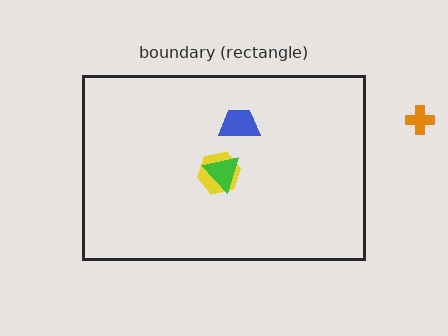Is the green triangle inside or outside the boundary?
Inside.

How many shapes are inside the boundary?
3 inside, 1 outside.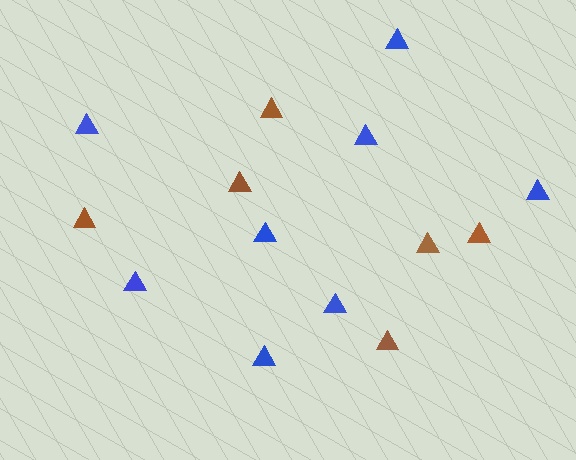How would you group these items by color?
There are 2 groups: one group of blue triangles (8) and one group of brown triangles (6).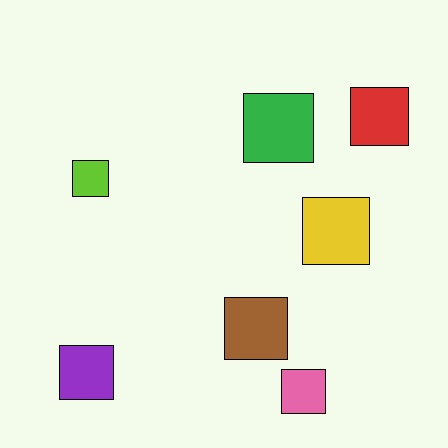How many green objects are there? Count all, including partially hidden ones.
There is 1 green object.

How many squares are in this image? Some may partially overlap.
There are 7 squares.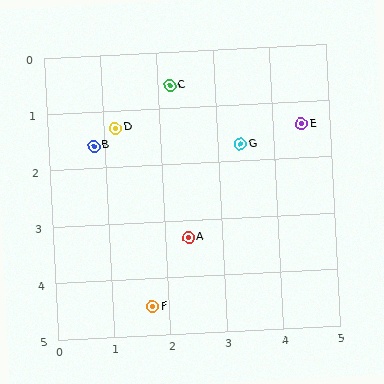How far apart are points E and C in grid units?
Points E and C are about 2.4 grid units apart.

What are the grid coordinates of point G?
Point G is at approximately (3.4, 1.7).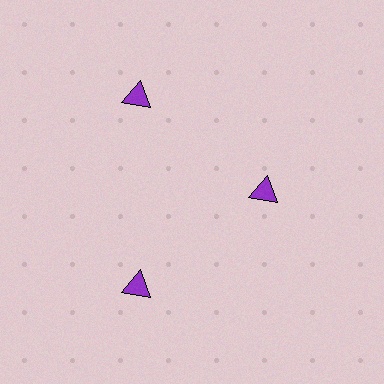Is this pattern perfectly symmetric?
No. The 3 purple triangles are arranged in a ring, but one element near the 3 o'clock position is pulled inward toward the center, breaking the 3-fold rotational symmetry.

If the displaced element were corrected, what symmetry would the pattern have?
It would have 3-fold rotational symmetry — the pattern would map onto itself every 120 degrees.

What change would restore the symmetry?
The symmetry would be restored by moving it outward, back onto the ring so that all 3 triangles sit at equal angles and equal distance from the center.